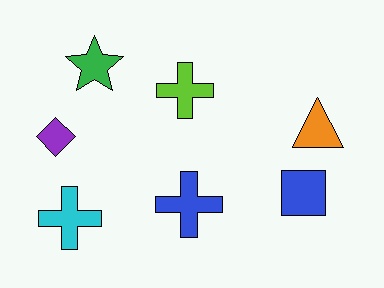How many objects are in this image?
There are 7 objects.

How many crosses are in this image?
There are 3 crosses.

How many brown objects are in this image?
There are no brown objects.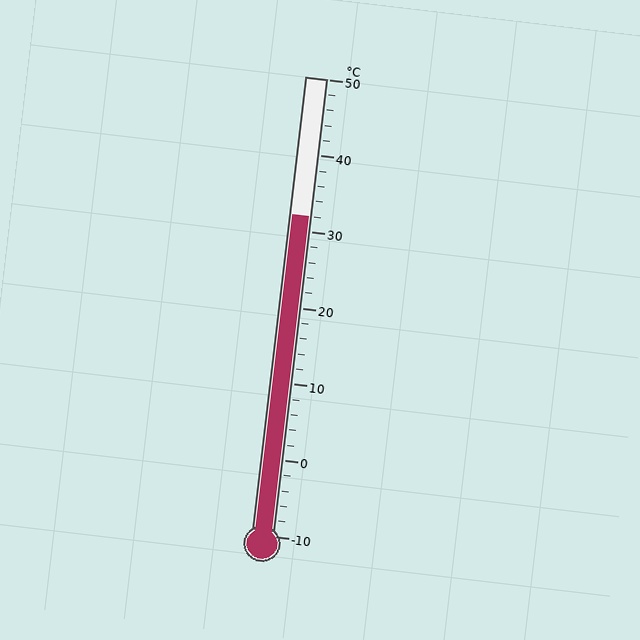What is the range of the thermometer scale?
The thermometer scale ranges from -10°C to 50°C.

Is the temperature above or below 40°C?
The temperature is below 40°C.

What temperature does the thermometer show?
The thermometer shows approximately 32°C.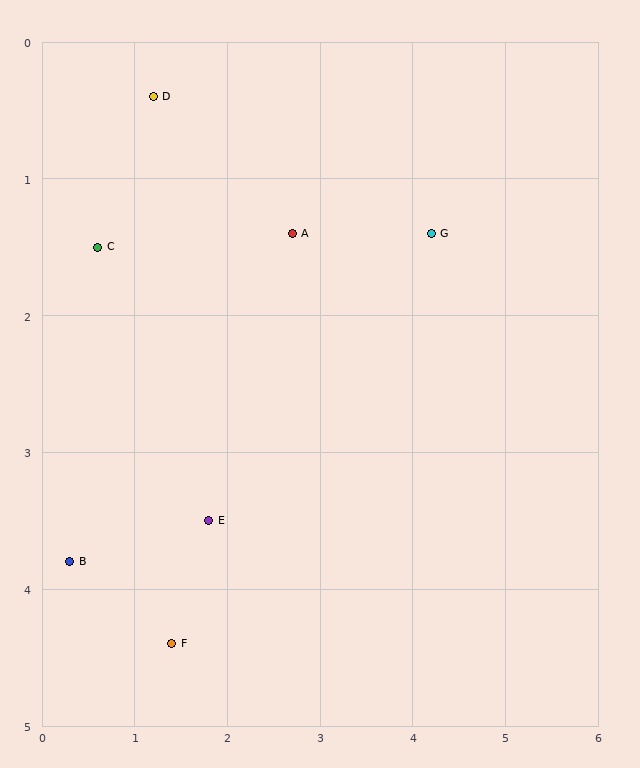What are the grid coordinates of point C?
Point C is at approximately (0.6, 1.5).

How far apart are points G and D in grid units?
Points G and D are about 3.2 grid units apart.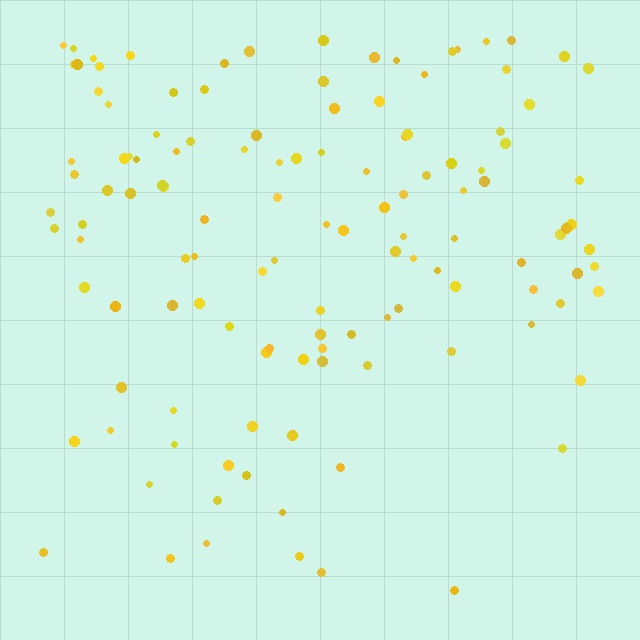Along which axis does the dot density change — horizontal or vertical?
Vertical.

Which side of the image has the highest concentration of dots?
The top.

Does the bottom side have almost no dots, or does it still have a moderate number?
Still a moderate number, just noticeably fewer than the top.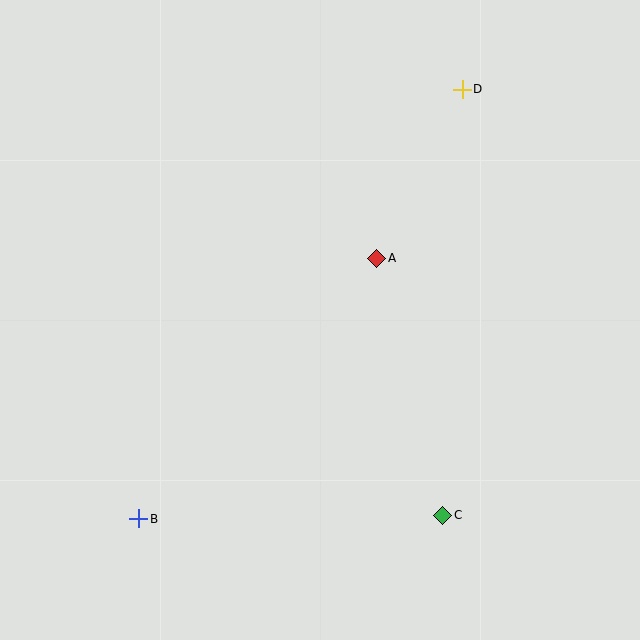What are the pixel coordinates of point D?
Point D is at (462, 89).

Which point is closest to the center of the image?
Point A at (377, 258) is closest to the center.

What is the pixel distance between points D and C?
The distance between D and C is 427 pixels.